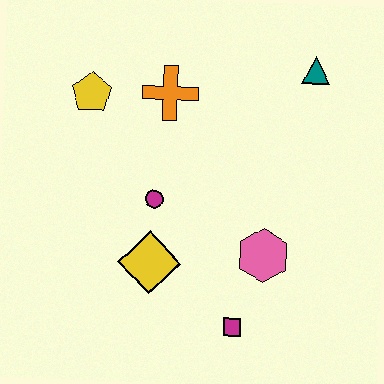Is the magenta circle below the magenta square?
No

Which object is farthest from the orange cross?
The magenta square is farthest from the orange cross.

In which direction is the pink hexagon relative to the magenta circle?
The pink hexagon is to the right of the magenta circle.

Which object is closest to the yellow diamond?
The magenta circle is closest to the yellow diamond.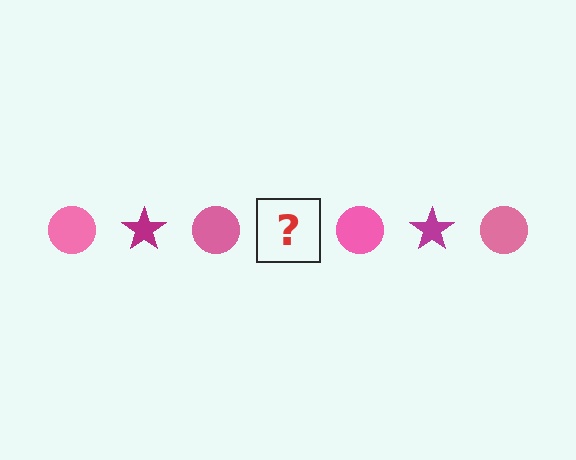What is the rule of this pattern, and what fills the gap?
The rule is that the pattern alternates between pink circle and magenta star. The gap should be filled with a magenta star.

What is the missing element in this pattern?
The missing element is a magenta star.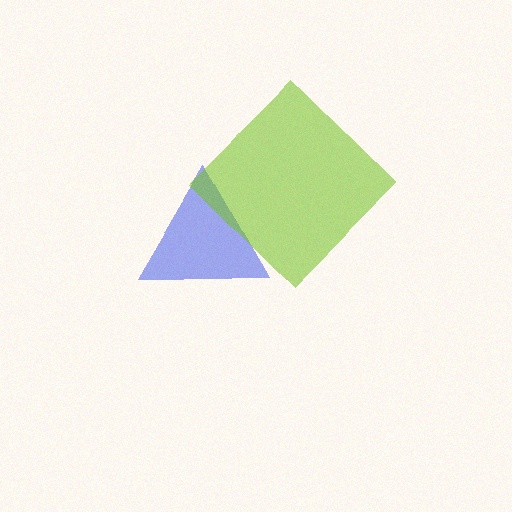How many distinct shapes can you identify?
There are 2 distinct shapes: a blue triangle, a lime diamond.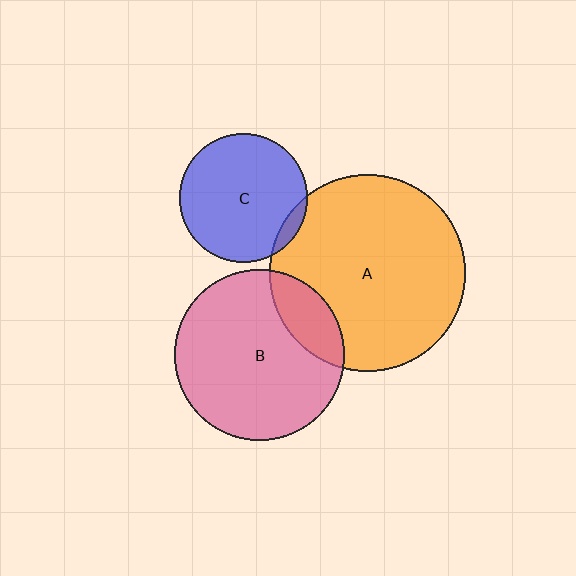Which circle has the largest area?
Circle A (orange).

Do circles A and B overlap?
Yes.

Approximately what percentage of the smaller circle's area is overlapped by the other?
Approximately 20%.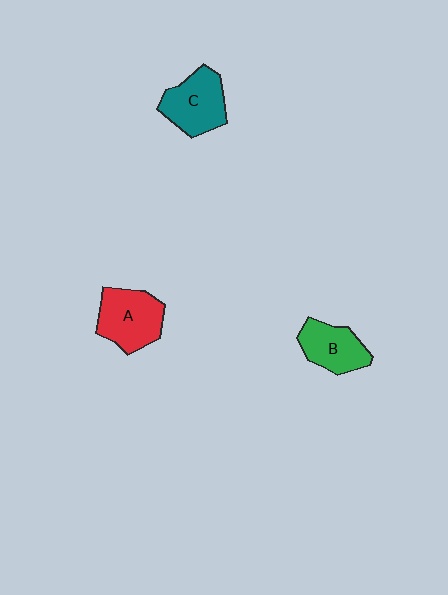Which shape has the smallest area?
Shape B (green).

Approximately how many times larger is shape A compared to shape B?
Approximately 1.2 times.